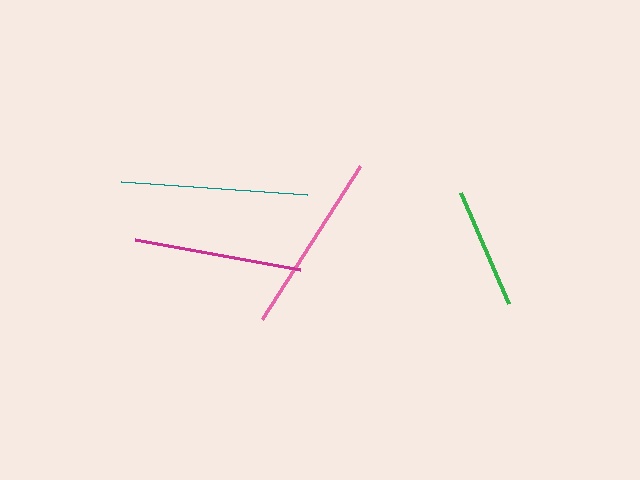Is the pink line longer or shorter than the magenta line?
The pink line is longer than the magenta line.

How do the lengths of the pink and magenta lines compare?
The pink and magenta lines are approximately the same length.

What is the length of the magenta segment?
The magenta segment is approximately 167 pixels long.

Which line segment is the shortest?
The green line is the shortest at approximately 121 pixels.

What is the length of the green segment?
The green segment is approximately 121 pixels long.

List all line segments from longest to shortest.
From longest to shortest: teal, pink, magenta, green.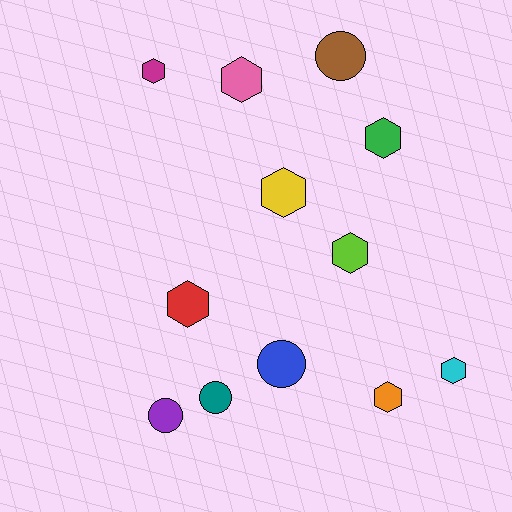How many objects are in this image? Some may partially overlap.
There are 12 objects.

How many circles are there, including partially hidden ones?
There are 4 circles.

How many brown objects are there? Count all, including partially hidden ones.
There is 1 brown object.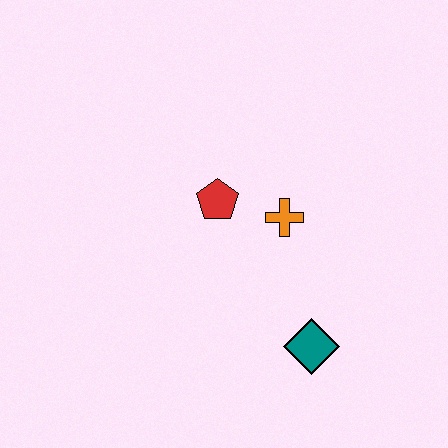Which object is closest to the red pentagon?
The orange cross is closest to the red pentagon.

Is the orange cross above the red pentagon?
No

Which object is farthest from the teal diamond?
The red pentagon is farthest from the teal diamond.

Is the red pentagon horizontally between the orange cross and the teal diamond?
No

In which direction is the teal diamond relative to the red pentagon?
The teal diamond is below the red pentagon.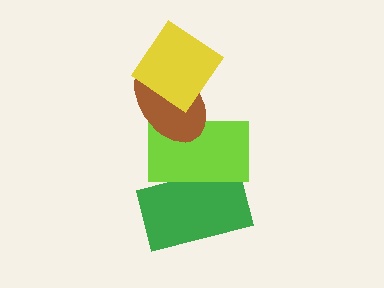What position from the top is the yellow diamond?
The yellow diamond is 1st from the top.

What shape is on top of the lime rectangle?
The brown ellipse is on top of the lime rectangle.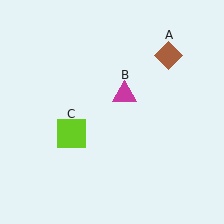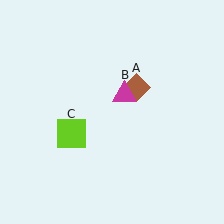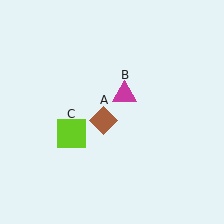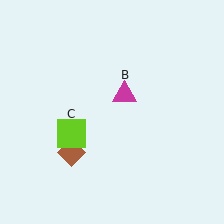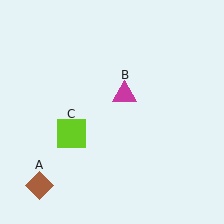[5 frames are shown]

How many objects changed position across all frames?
1 object changed position: brown diamond (object A).